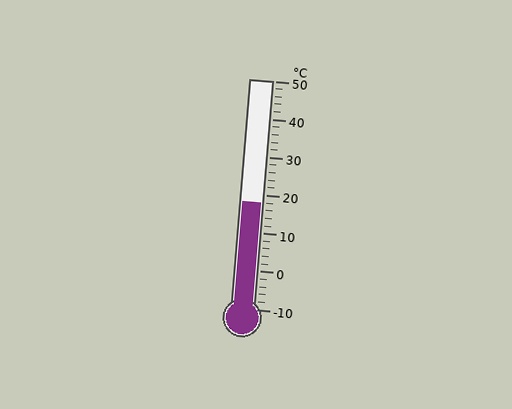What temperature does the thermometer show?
The thermometer shows approximately 18°C.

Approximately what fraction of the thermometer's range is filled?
The thermometer is filled to approximately 45% of its range.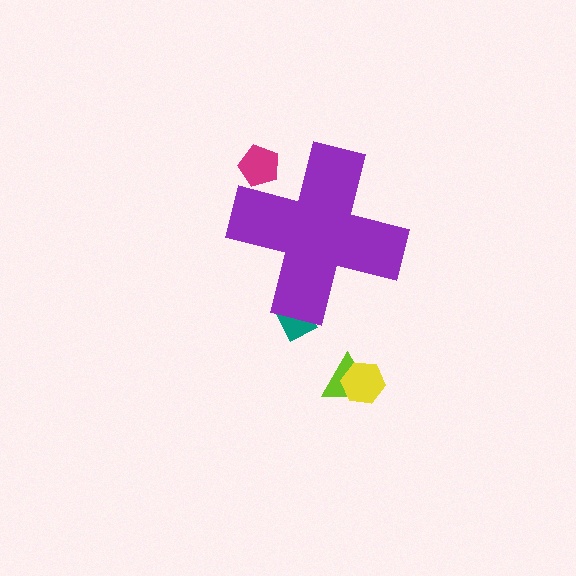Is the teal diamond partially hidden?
Yes, the teal diamond is partially hidden behind the purple cross.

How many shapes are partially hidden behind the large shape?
2 shapes are partially hidden.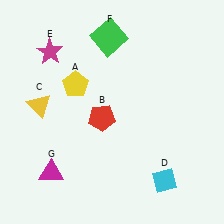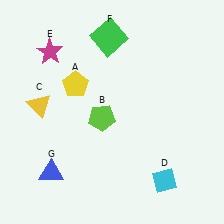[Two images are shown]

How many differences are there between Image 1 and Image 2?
There are 2 differences between the two images.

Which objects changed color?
B changed from red to lime. G changed from magenta to blue.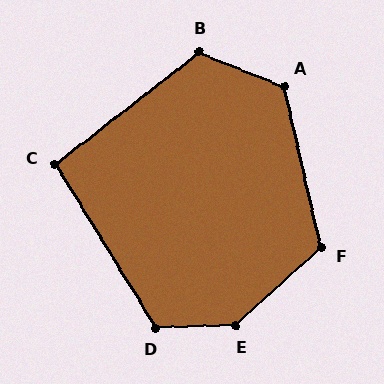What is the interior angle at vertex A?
Approximately 125 degrees (obtuse).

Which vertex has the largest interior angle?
E, at approximately 139 degrees.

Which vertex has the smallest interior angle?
C, at approximately 96 degrees.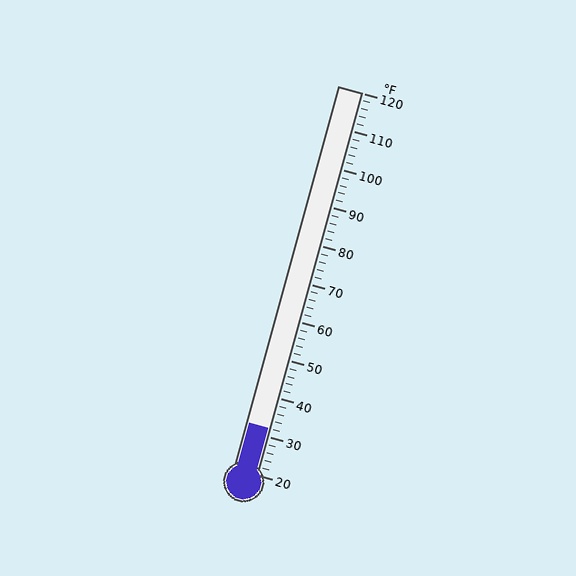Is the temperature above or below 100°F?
The temperature is below 100°F.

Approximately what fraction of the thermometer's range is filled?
The thermometer is filled to approximately 10% of its range.